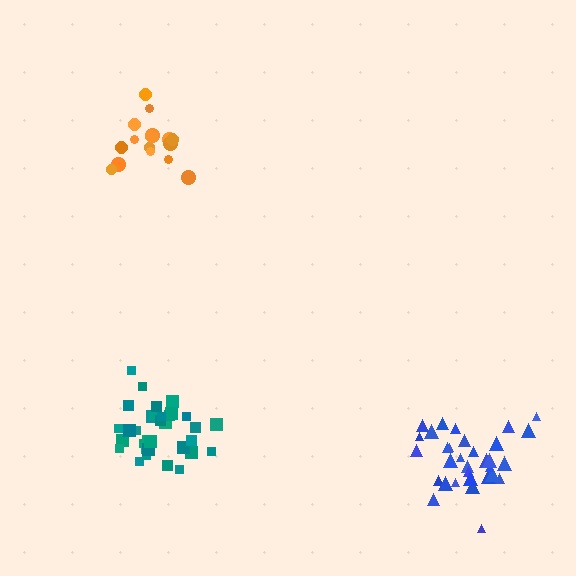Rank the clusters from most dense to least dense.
teal, orange, blue.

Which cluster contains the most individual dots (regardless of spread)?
Teal (33).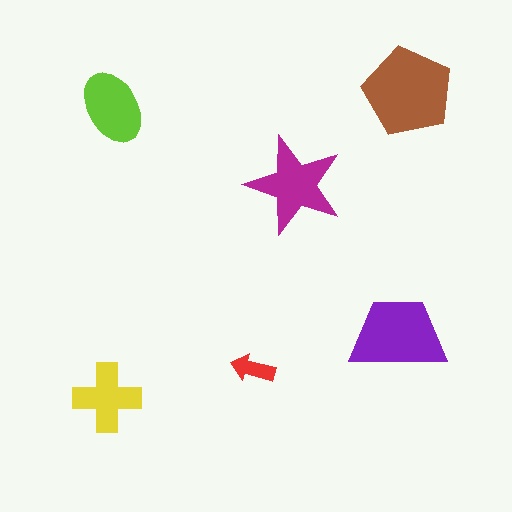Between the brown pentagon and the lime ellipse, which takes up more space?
The brown pentagon.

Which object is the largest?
The brown pentagon.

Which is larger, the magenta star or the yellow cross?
The magenta star.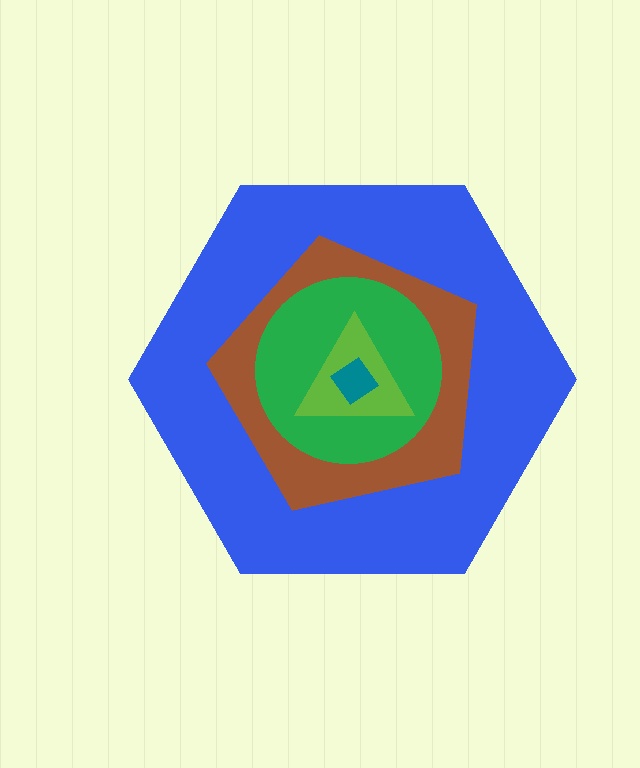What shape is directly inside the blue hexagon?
The brown pentagon.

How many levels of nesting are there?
5.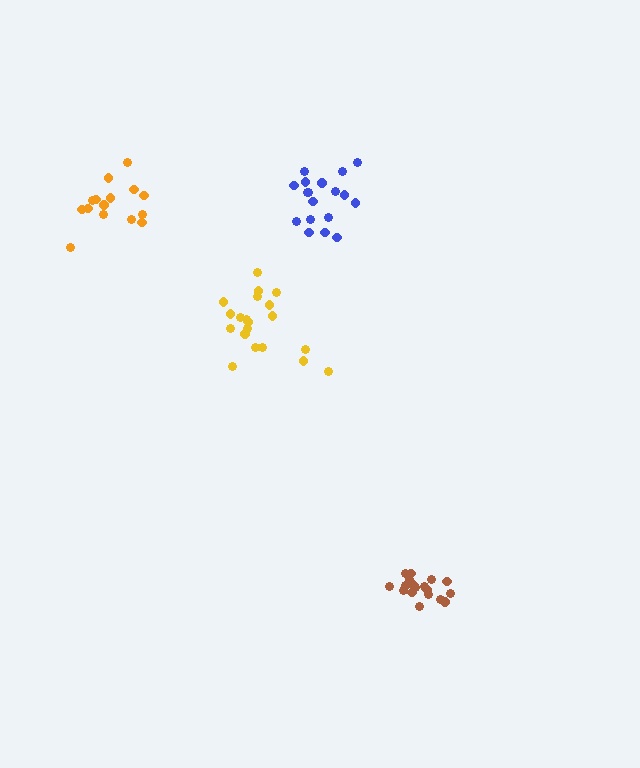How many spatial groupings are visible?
There are 4 spatial groupings.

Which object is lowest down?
The brown cluster is bottommost.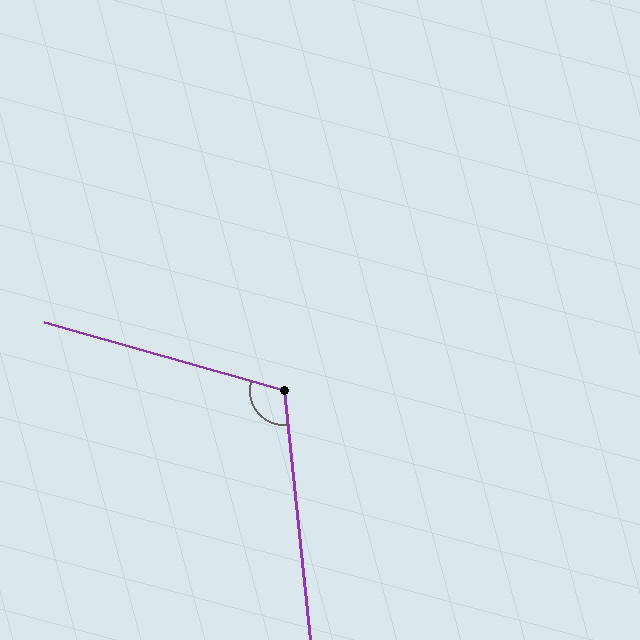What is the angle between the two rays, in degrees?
Approximately 112 degrees.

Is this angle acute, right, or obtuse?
It is obtuse.